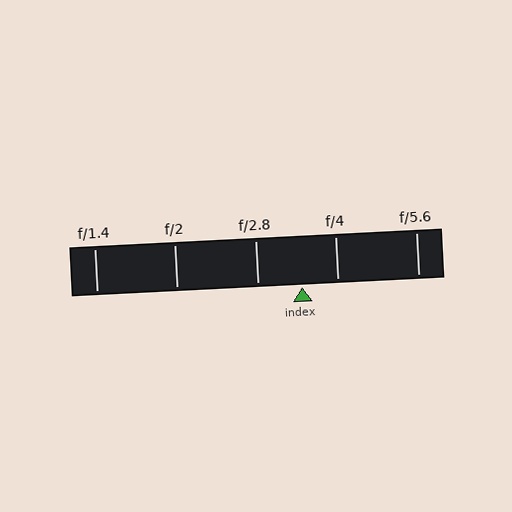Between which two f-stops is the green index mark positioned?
The index mark is between f/2.8 and f/4.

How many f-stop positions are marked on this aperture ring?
There are 5 f-stop positions marked.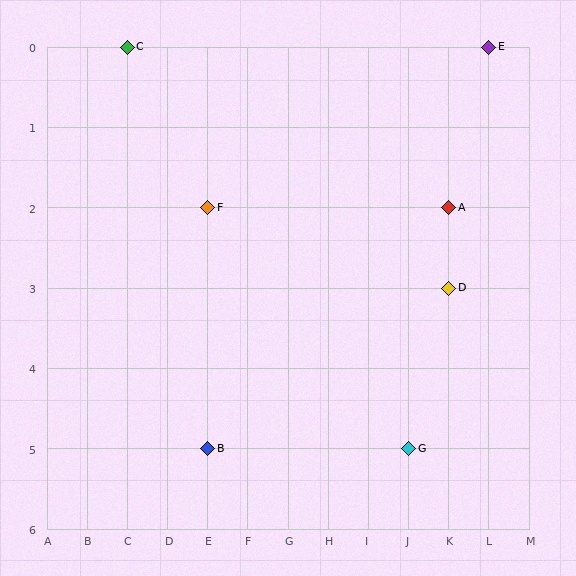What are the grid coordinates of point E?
Point E is at grid coordinates (L, 0).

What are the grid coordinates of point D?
Point D is at grid coordinates (K, 3).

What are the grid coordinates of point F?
Point F is at grid coordinates (E, 2).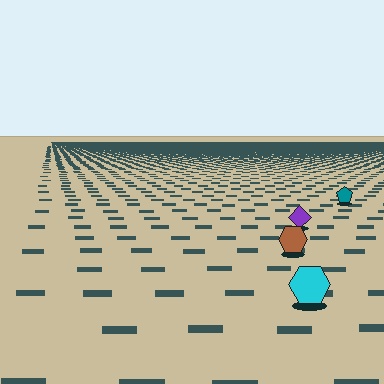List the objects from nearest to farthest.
From nearest to farthest: the cyan hexagon, the brown hexagon, the purple diamond, the teal pentagon.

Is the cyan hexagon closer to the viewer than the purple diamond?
Yes. The cyan hexagon is closer — you can tell from the texture gradient: the ground texture is coarser near it.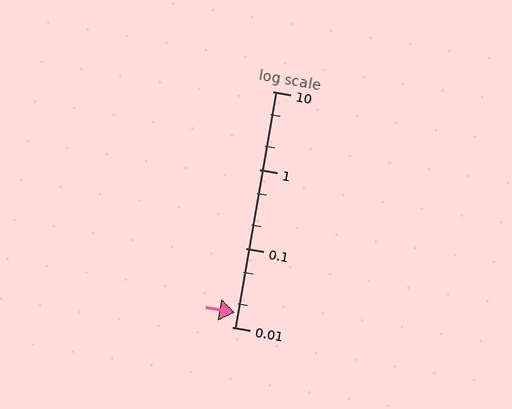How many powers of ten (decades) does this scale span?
The scale spans 3 decades, from 0.01 to 10.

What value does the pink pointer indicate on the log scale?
The pointer indicates approximately 0.015.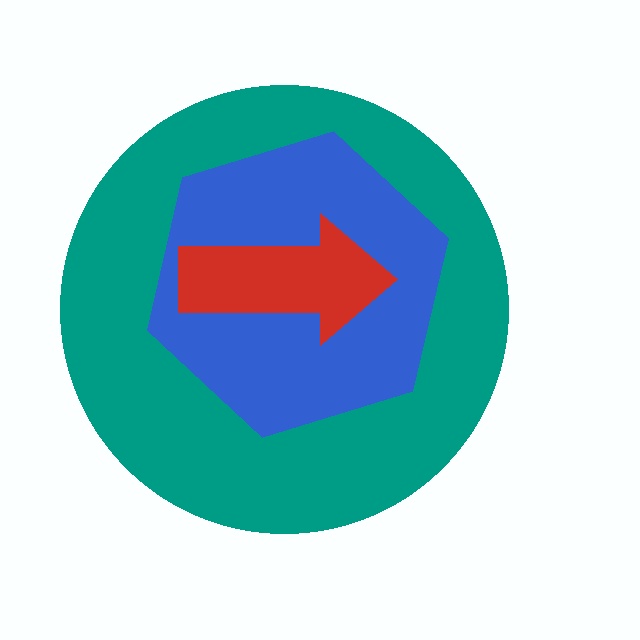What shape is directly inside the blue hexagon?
The red arrow.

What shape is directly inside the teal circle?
The blue hexagon.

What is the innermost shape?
The red arrow.